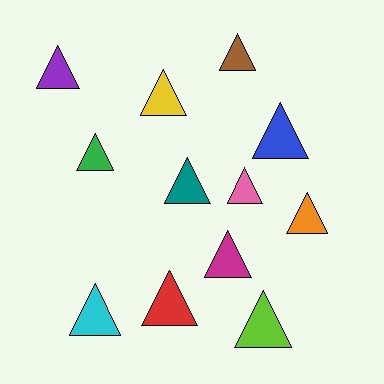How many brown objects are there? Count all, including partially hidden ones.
There is 1 brown object.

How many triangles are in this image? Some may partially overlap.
There are 12 triangles.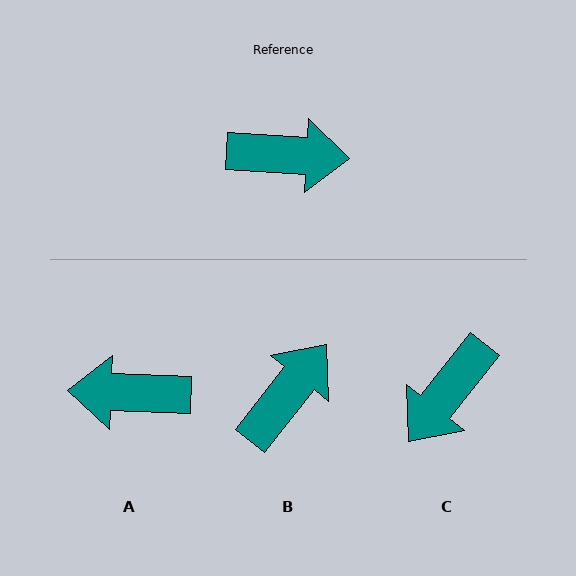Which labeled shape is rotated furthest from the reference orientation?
A, about 179 degrees away.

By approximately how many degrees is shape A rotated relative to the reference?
Approximately 179 degrees clockwise.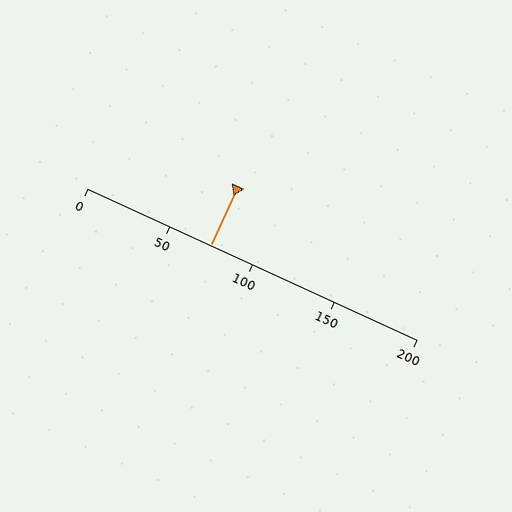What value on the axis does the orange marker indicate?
The marker indicates approximately 75.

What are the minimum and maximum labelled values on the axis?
The axis runs from 0 to 200.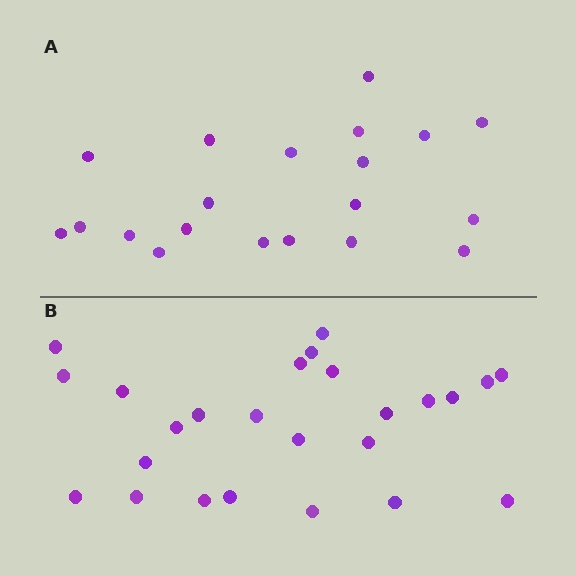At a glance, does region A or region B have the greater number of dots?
Region B (the bottom region) has more dots.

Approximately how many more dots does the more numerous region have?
Region B has about 5 more dots than region A.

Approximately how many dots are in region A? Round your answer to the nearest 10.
About 20 dots.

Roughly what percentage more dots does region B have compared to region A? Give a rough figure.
About 25% more.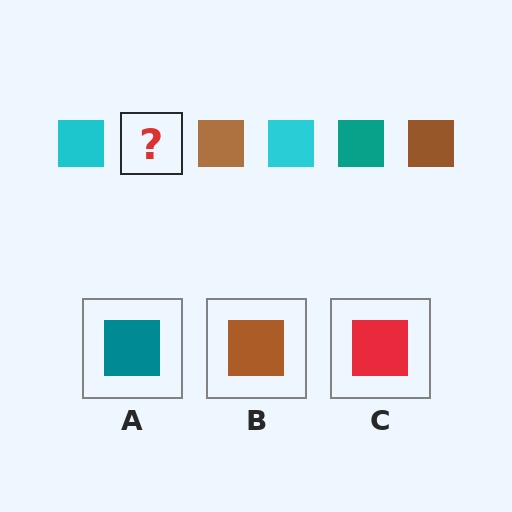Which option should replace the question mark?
Option A.